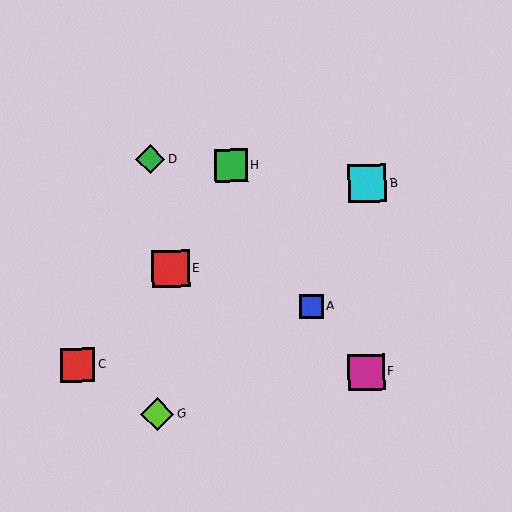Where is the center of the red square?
The center of the red square is at (78, 365).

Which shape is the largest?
The cyan square (labeled B) is the largest.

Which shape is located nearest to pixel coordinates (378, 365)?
The magenta square (labeled F) at (366, 372) is nearest to that location.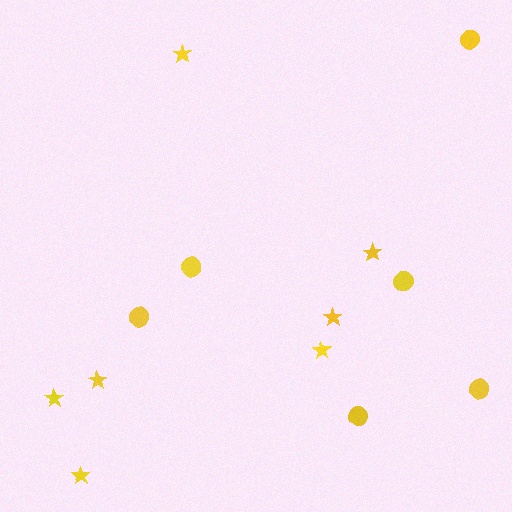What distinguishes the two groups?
There are 2 groups: one group of circles (6) and one group of stars (7).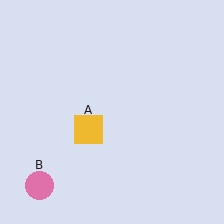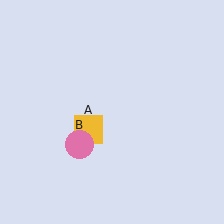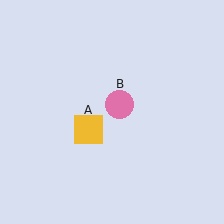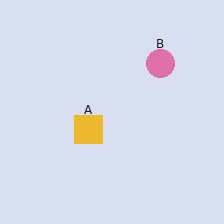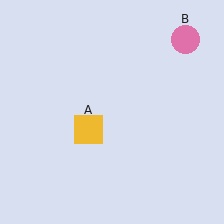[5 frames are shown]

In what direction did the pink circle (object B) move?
The pink circle (object B) moved up and to the right.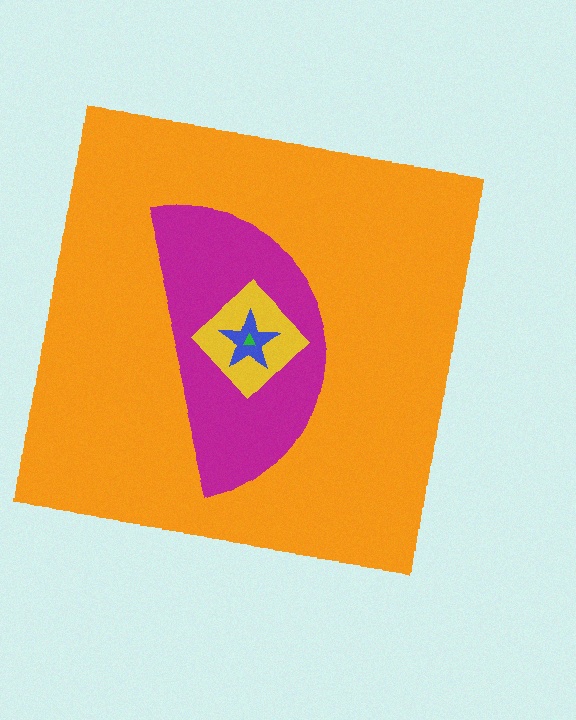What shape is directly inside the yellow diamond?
The blue star.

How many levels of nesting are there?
5.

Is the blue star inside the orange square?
Yes.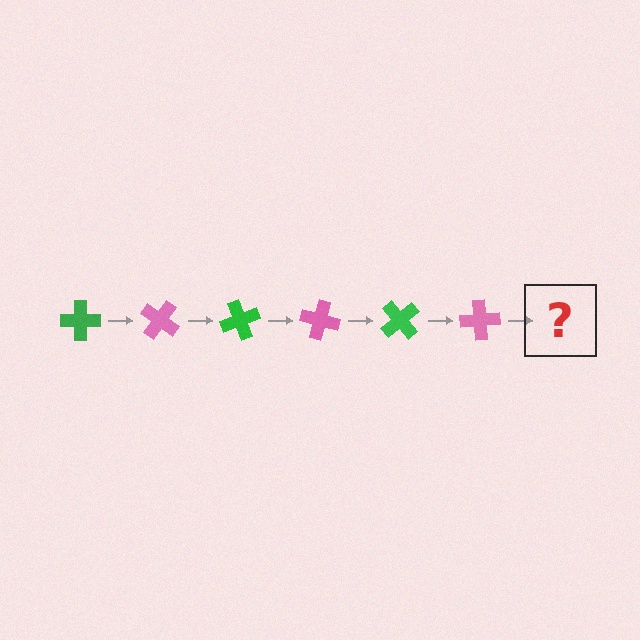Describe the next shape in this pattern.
It should be a green cross, rotated 210 degrees from the start.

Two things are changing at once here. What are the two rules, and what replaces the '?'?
The two rules are that it rotates 35 degrees each step and the color cycles through green and pink. The '?' should be a green cross, rotated 210 degrees from the start.